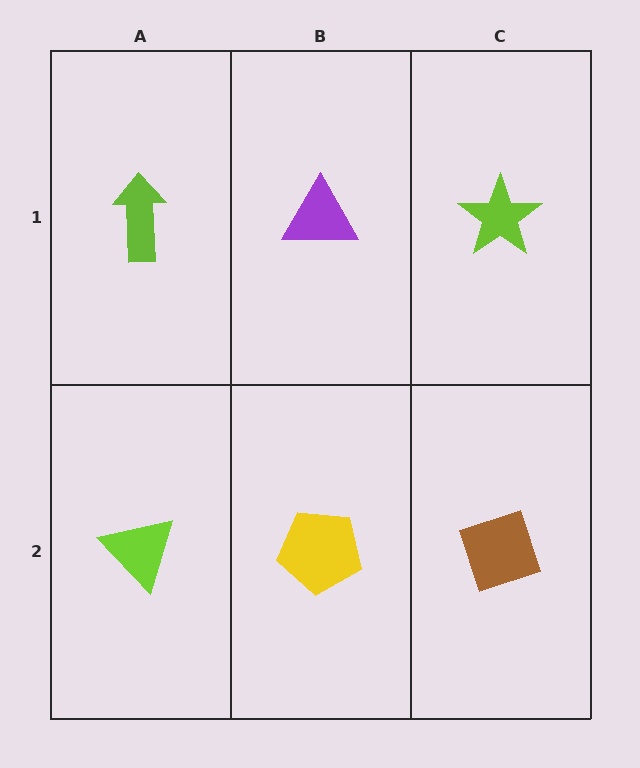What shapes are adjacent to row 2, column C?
A lime star (row 1, column C), a yellow pentagon (row 2, column B).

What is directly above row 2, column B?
A purple triangle.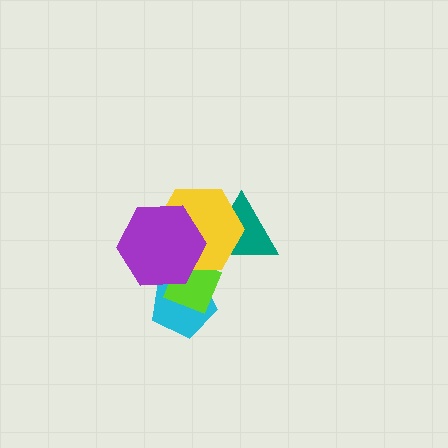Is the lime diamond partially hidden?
Yes, it is partially covered by another shape.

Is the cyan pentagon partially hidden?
Yes, it is partially covered by another shape.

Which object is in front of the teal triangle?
The yellow hexagon is in front of the teal triangle.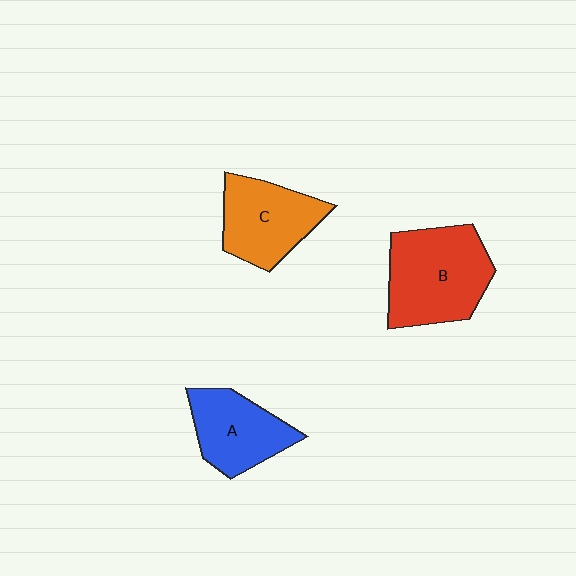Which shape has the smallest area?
Shape A (blue).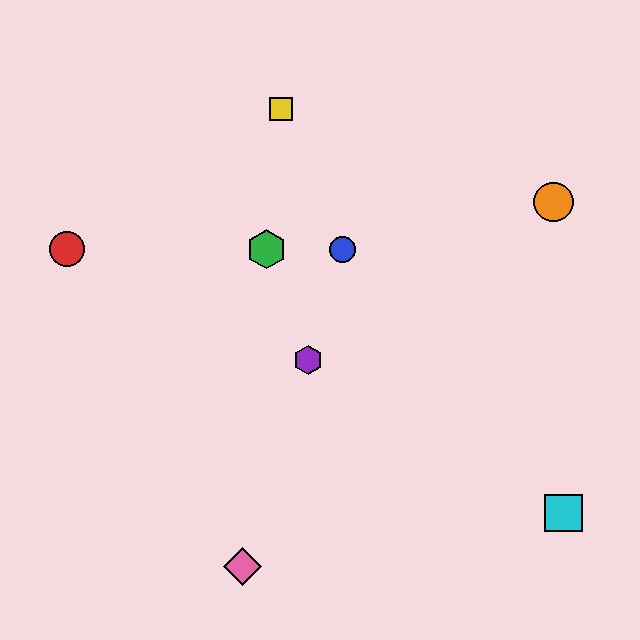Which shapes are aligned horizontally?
The red circle, the blue circle, the green hexagon are aligned horizontally.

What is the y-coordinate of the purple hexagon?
The purple hexagon is at y≈360.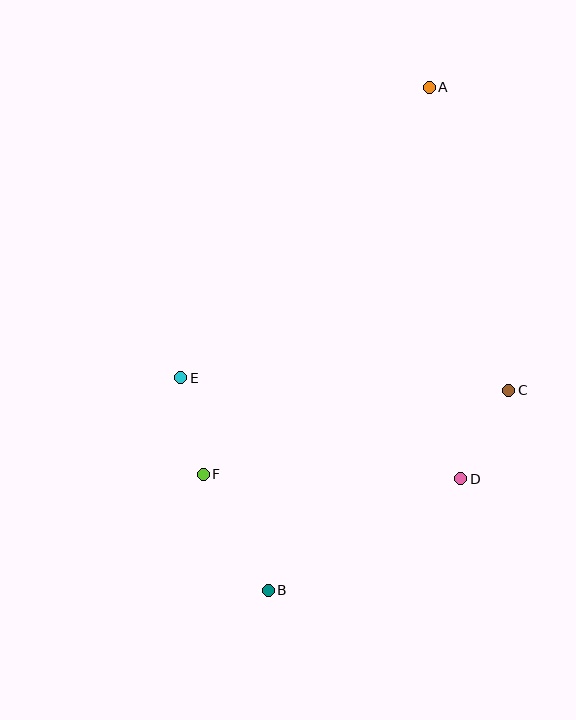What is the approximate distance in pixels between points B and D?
The distance between B and D is approximately 222 pixels.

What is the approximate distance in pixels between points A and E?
The distance between A and E is approximately 382 pixels.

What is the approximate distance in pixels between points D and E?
The distance between D and E is approximately 297 pixels.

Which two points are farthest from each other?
Points A and B are farthest from each other.